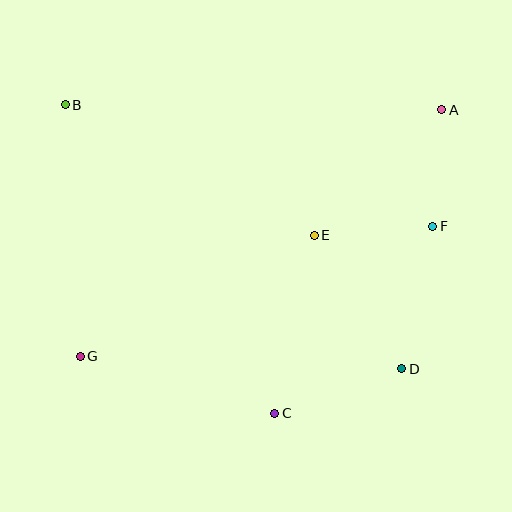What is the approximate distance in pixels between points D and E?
The distance between D and E is approximately 160 pixels.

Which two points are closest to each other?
Points A and F are closest to each other.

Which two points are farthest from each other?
Points A and G are farthest from each other.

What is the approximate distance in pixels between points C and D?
The distance between C and D is approximately 135 pixels.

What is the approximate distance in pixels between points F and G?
The distance between F and G is approximately 376 pixels.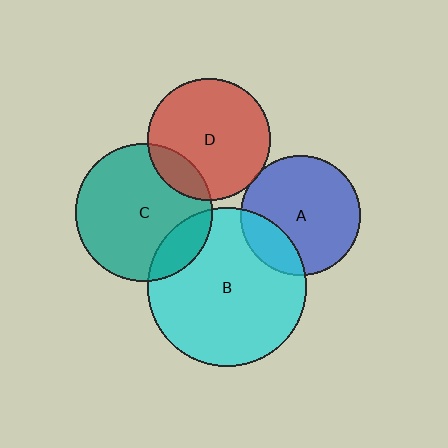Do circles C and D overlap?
Yes.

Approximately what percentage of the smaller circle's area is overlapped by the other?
Approximately 15%.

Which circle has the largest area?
Circle B (cyan).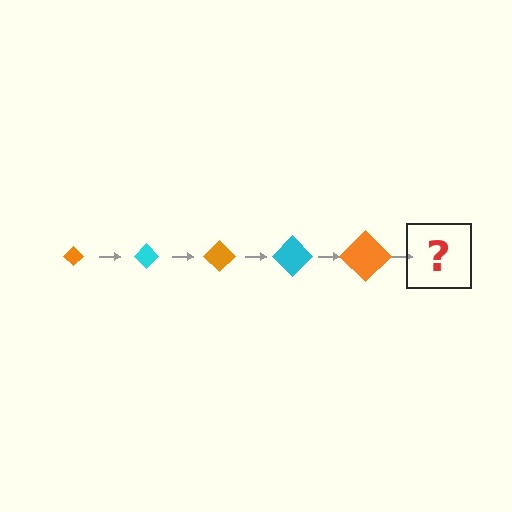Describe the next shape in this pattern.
It should be a cyan diamond, larger than the previous one.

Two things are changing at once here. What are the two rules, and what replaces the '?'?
The two rules are that the diamond grows larger each step and the color cycles through orange and cyan. The '?' should be a cyan diamond, larger than the previous one.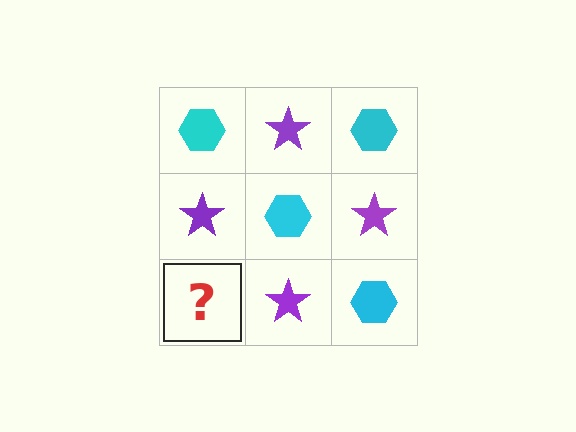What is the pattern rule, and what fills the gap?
The rule is that it alternates cyan hexagon and purple star in a checkerboard pattern. The gap should be filled with a cyan hexagon.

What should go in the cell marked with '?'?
The missing cell should contain a cyan hexagon.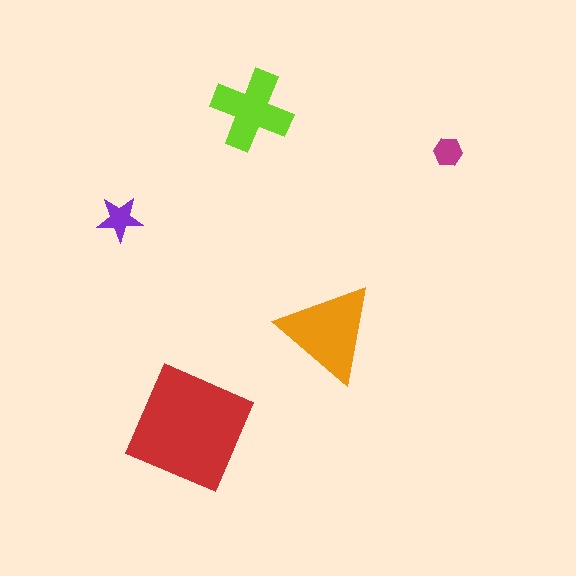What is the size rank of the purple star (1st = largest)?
4th.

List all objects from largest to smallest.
The red square, the orange triangle, the lime cross, the purple star, the magenta hexagon.